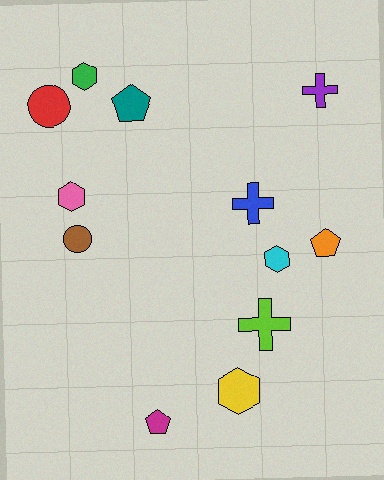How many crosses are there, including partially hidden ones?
There are 3 crosses.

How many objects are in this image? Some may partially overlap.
There are 12 objects.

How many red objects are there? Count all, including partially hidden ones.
There is 1 red object.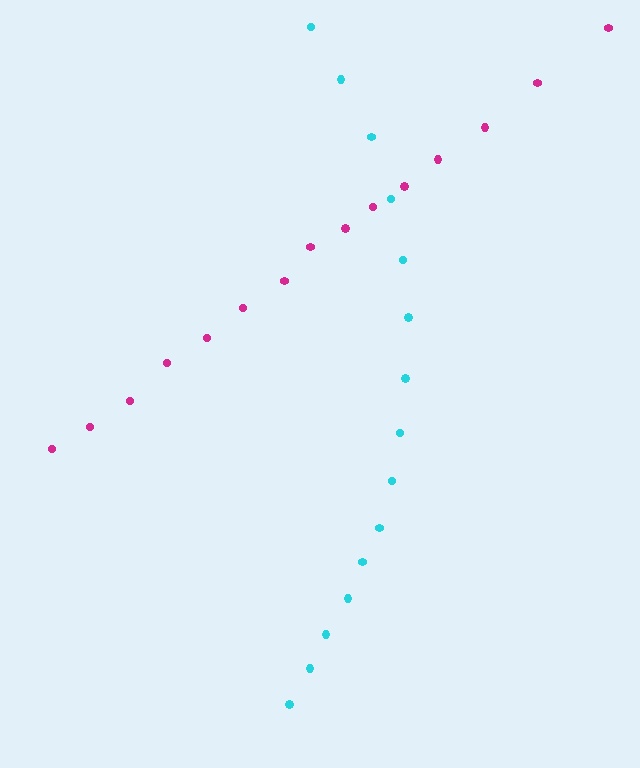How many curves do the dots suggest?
There are 2 distinct paths.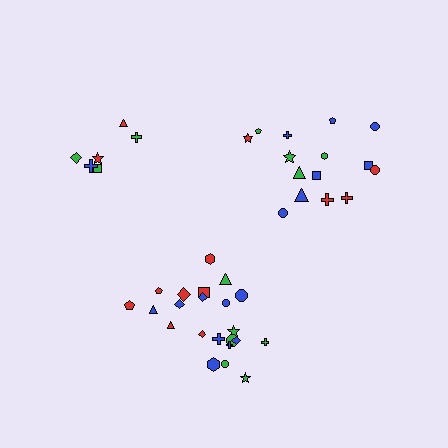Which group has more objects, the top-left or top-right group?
The top-right group.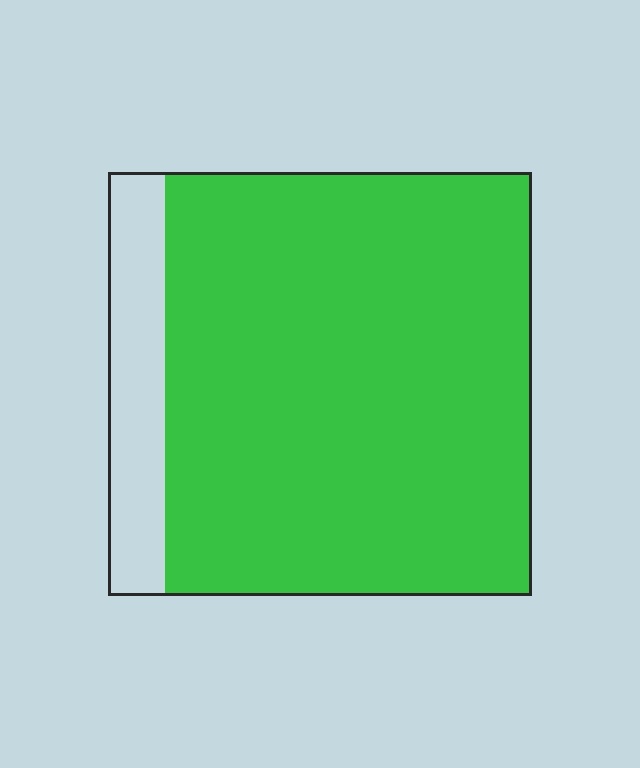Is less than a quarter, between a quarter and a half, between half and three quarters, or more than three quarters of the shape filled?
More than three quarters.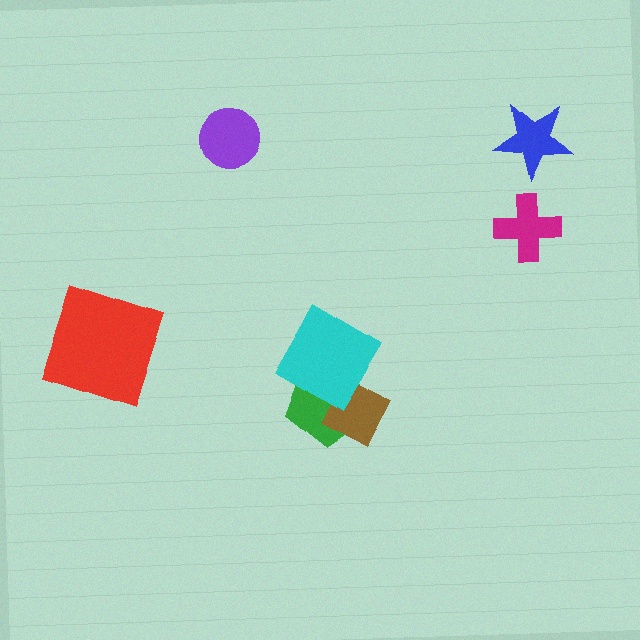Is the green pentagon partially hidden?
Yes, it is partially covered by another shape.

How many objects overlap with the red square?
0 objects overlap with the red square.